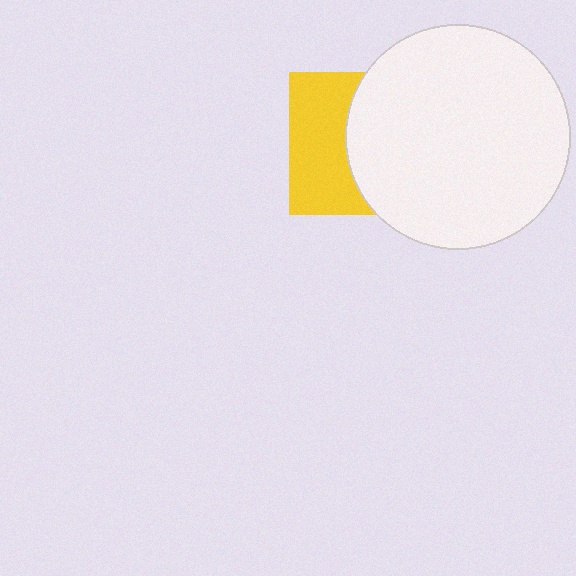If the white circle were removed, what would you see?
You would see the complete yellow square.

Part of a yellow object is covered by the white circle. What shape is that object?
It is a square.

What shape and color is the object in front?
The object in front is a white circle.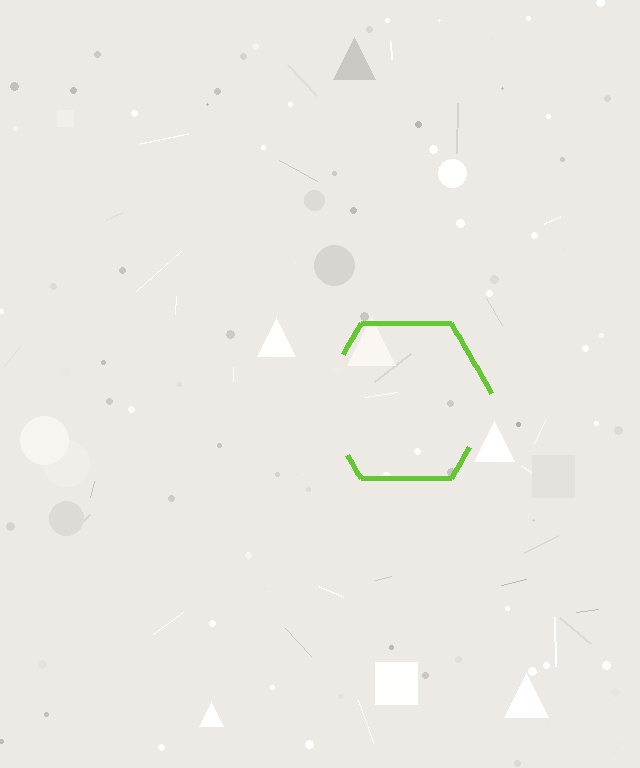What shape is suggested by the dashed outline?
The dashed outline suggests a hexagon.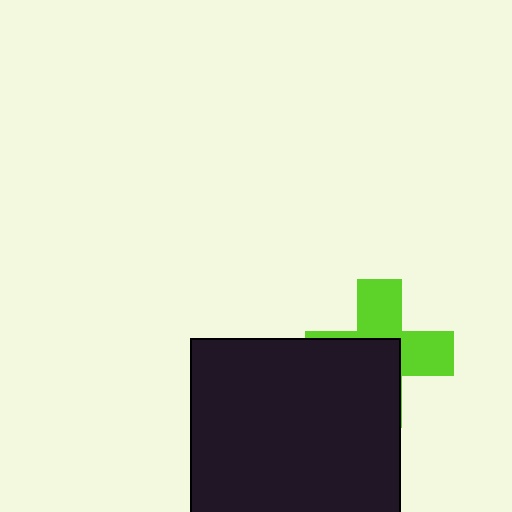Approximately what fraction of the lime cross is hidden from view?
Roughly 54% of the lime cross is hidden behind the black square.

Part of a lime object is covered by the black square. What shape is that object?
It is a cross.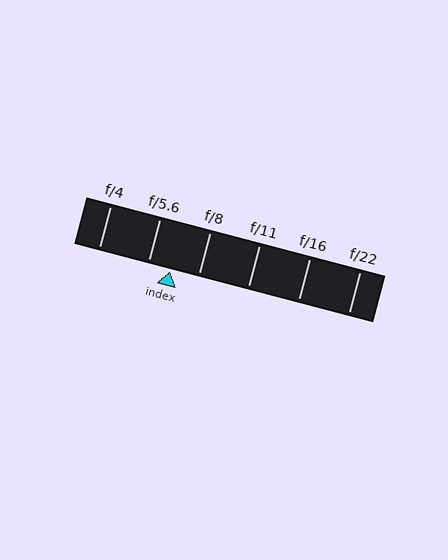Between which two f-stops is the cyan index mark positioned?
The index mark is between f/5.6 and f/8.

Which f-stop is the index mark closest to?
The index mark is closest to f/5.6.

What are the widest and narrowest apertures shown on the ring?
The widest aperture shown is f/4 and the narrowest is f/22.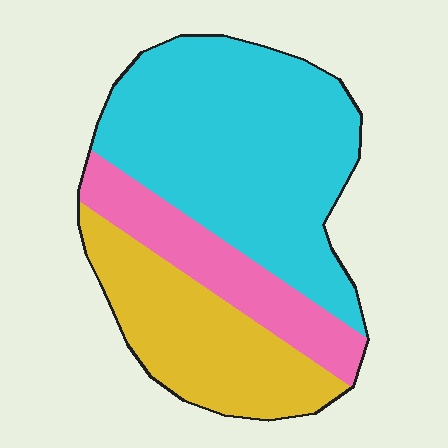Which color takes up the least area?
Pink, at roughly 20%.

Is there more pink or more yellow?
Yellow.